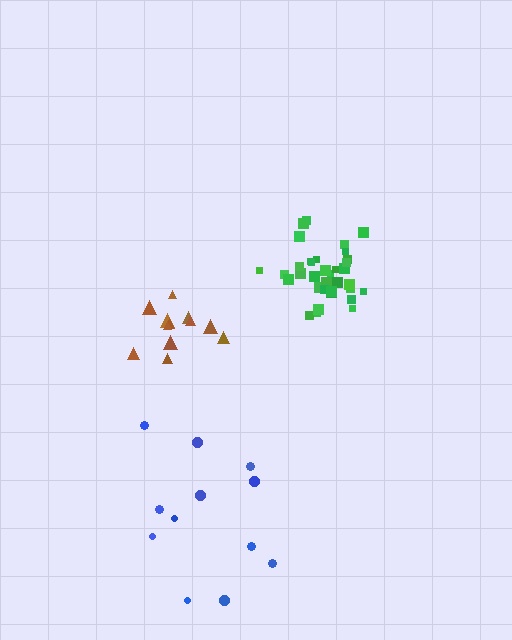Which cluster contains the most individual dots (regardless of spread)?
Green (35).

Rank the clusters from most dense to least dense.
green, brown, blue.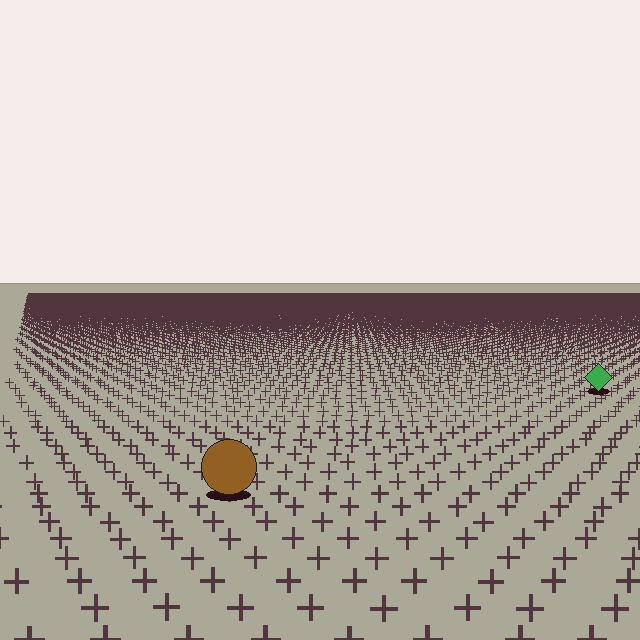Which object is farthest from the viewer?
The green diamond is farthest from the viewer. It appears smaller and the ground texture around it is denser.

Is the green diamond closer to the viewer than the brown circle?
No. The brown circle is closer — you can tell from the texture gradient: the ground texture is coarser near it.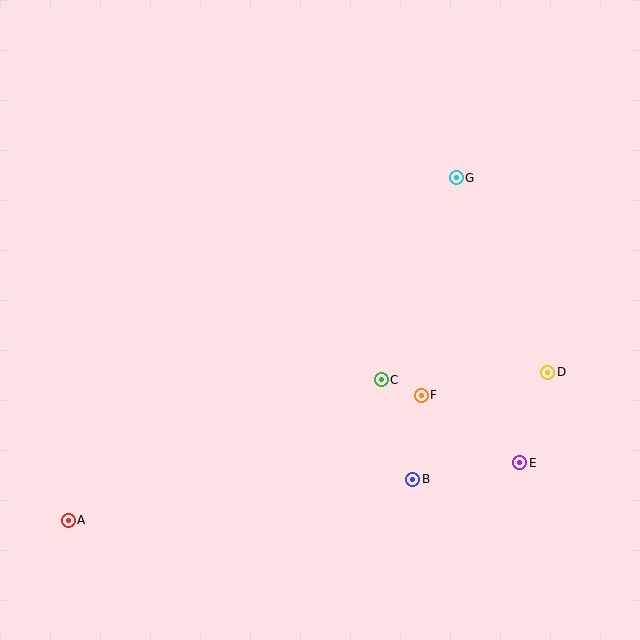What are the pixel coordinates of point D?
Point D is at (548, 372).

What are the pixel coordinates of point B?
Point B is at (413, 479).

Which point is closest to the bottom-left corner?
Point A is closest to the bottom-left corner.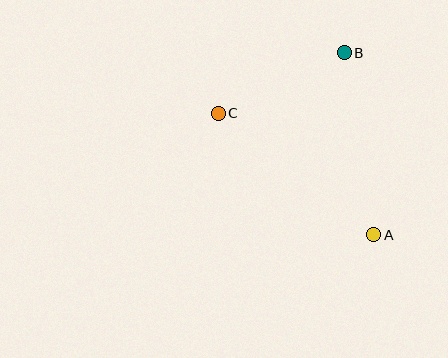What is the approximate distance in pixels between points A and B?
The distance between A and B is approximately 184 pixels.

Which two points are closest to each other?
Points B and C are closest to each other.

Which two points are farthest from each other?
Points A and C are farthest from each other.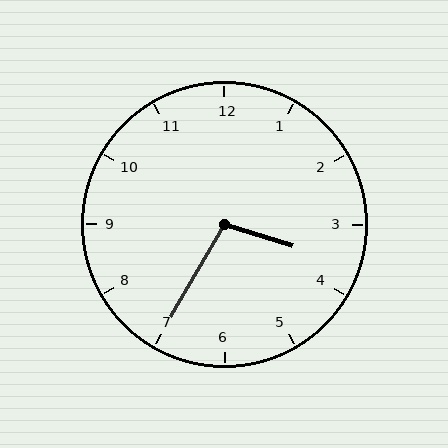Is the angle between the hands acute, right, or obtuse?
It is obtuse.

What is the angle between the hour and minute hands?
Approximately 102 degrees.